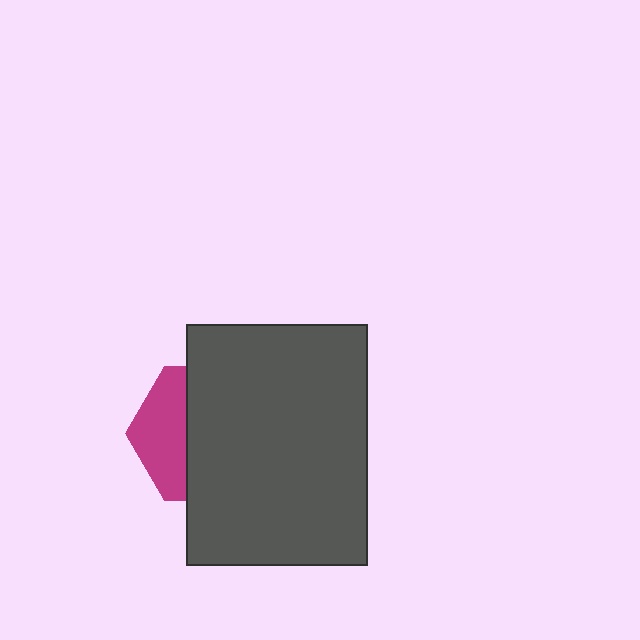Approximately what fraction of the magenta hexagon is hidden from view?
Roughly 65% of the magenta hexagon is hidden behind the dark gray rectangle.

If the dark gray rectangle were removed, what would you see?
You would see the complete magenta hexagon.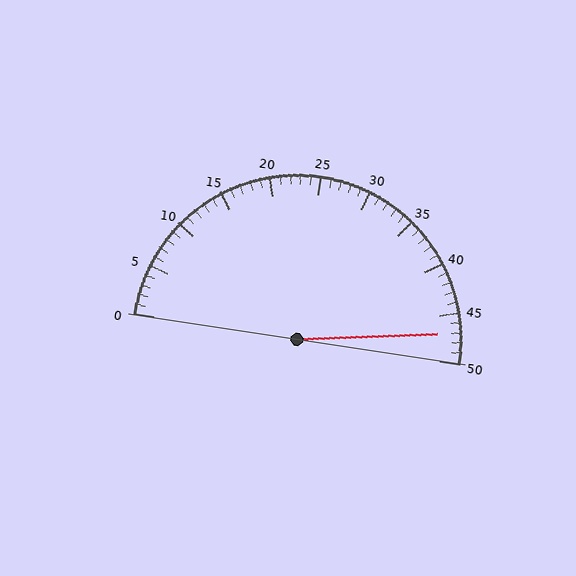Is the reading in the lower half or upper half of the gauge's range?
The reading is in the upper half of the range (0 to 50).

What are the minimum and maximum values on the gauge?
The gauge ranges from 0 to 50.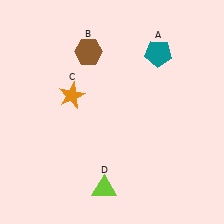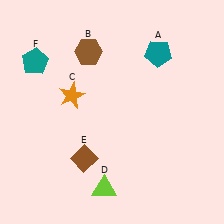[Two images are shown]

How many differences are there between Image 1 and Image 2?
There are 2 differences between the two images.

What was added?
A brown diamond (E), a teal pentagon (F) were added in Image 2.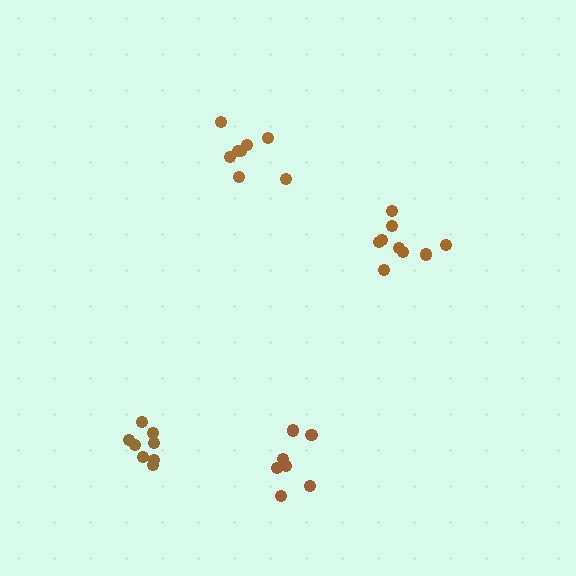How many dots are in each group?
Group 1: 8 dots, Group 2: 9 dots, Group 3: 8 dots, Group 4: 7 dots (32 total).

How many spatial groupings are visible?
There are 4 spatial groupings.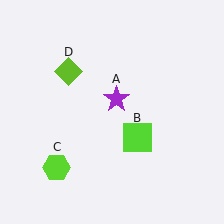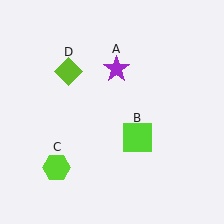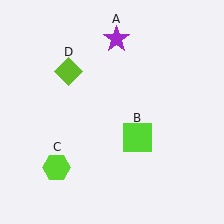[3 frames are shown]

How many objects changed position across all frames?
1 object changed position: purple star (object A).